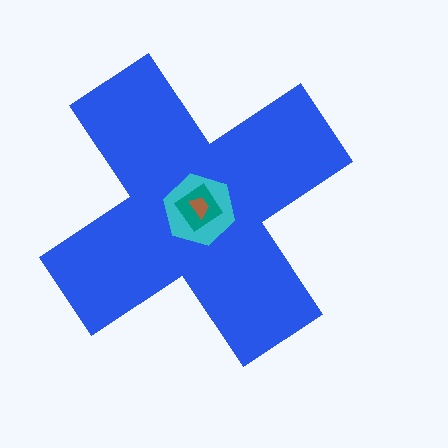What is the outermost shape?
The blue cross.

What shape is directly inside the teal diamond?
The brown trapezoid.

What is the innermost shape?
The brown trapezoid.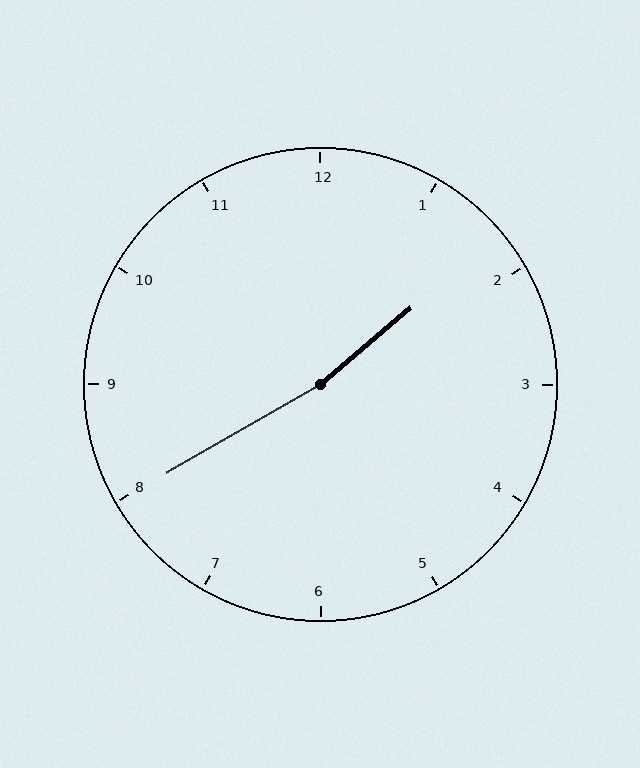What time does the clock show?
1:40.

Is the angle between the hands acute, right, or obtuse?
It is obtuse.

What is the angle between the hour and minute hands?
Approximately 170 degrees.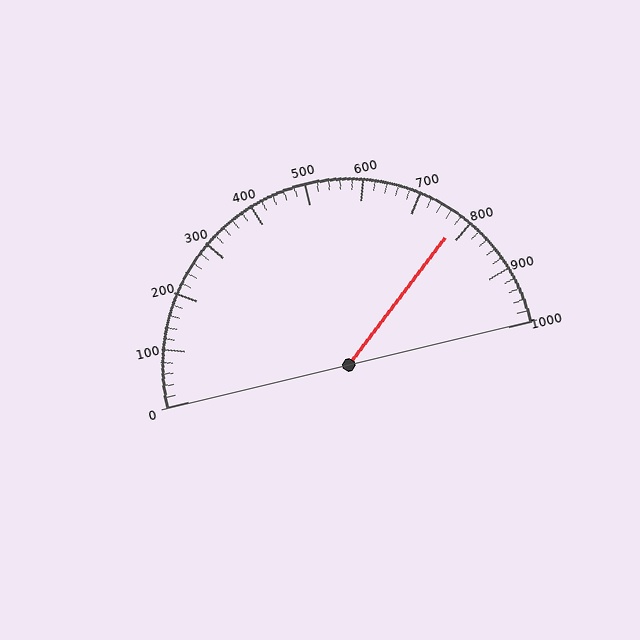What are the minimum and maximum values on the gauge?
The gauge ranges from 0 to 1000.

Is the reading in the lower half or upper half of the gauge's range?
The reading is in the upper half of the range (0 to 1000).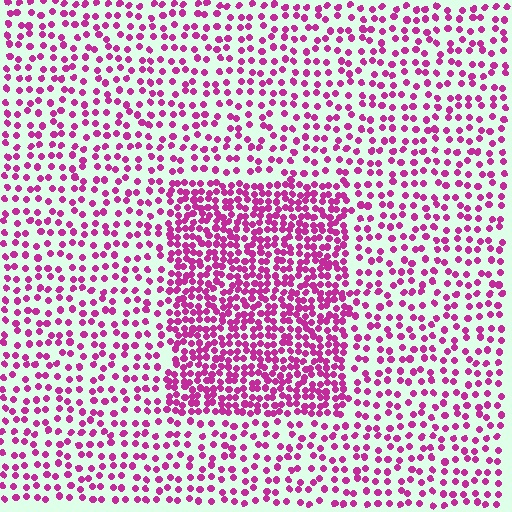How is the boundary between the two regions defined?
The boundary is defined by a change in element density (approximately 2.1x ratio). All elements are the same color, size, and shape.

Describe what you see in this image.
The image contains small magenta elements arranged at two different densities. A rectangle-shaped region is visible where the elements are more densely packed than the surrounding area.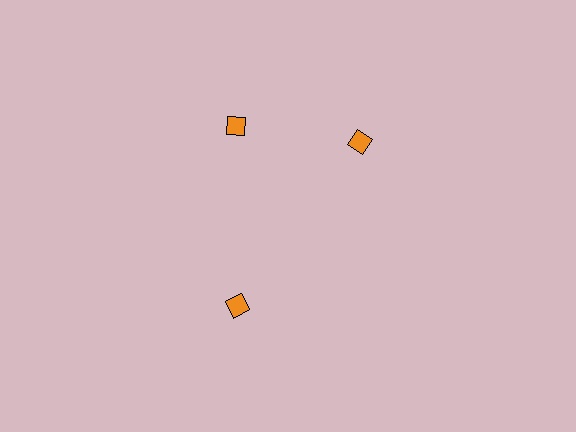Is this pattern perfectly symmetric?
No. The 3 orange diamonds are arranged in a ring, but one element near the 3 o'clock position is rotated out of alignment along the ring, breaking the 3-fold rotational symmetry.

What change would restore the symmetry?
The symmetry would be restored by rotating it back into even spacing with its neighbors so that all 3 diamonds sit at equal angles and equal distance from the center.